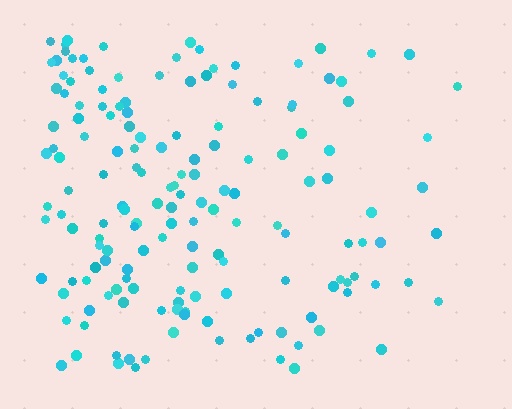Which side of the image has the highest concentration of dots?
The left.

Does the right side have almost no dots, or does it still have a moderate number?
Still a moderate number, just noticeably fewer than the left.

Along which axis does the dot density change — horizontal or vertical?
Horizontal.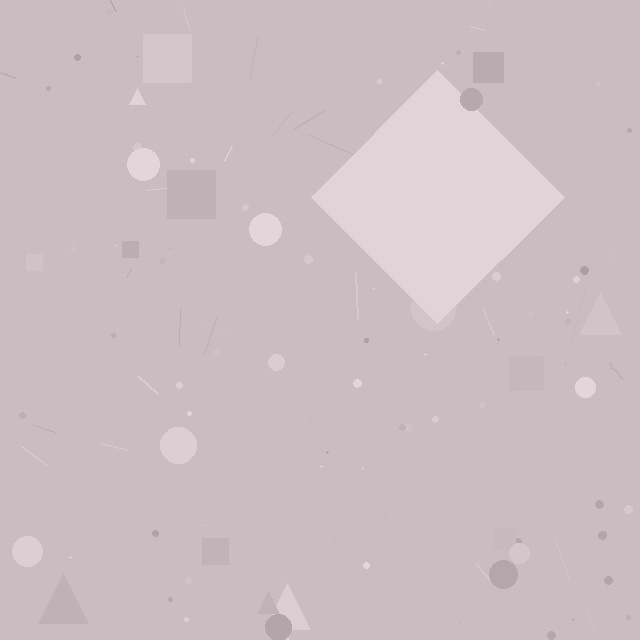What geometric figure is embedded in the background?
A diamond is embedded in the background.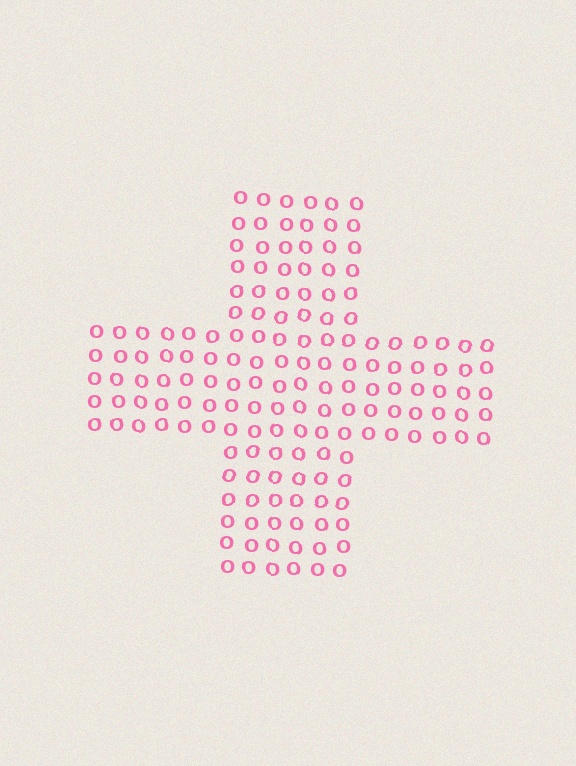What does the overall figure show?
The overall figure shows a cross.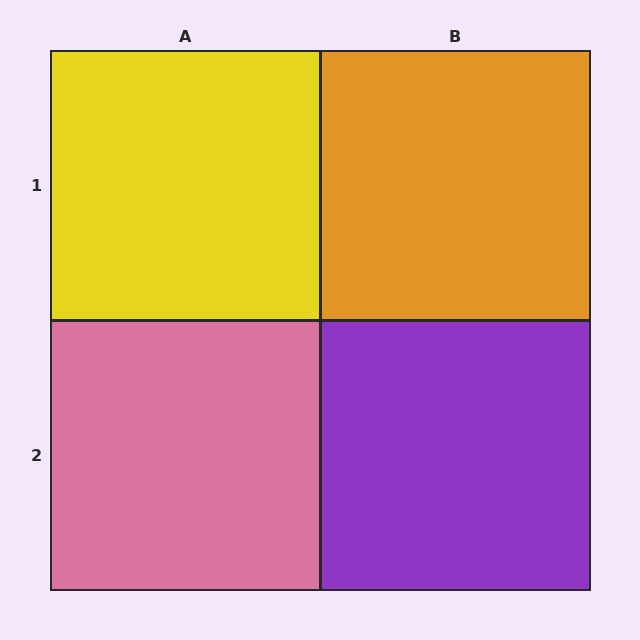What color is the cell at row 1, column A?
Yellow.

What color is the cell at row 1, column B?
Orange.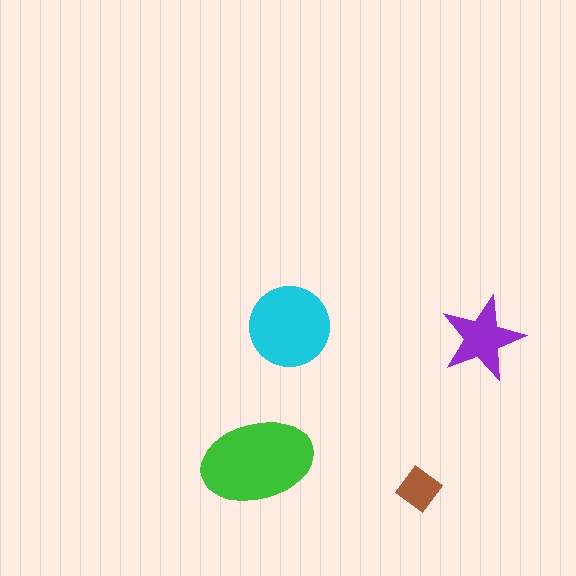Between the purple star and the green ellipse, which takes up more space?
The green ellipse.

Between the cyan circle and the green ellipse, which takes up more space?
The green ellipse.